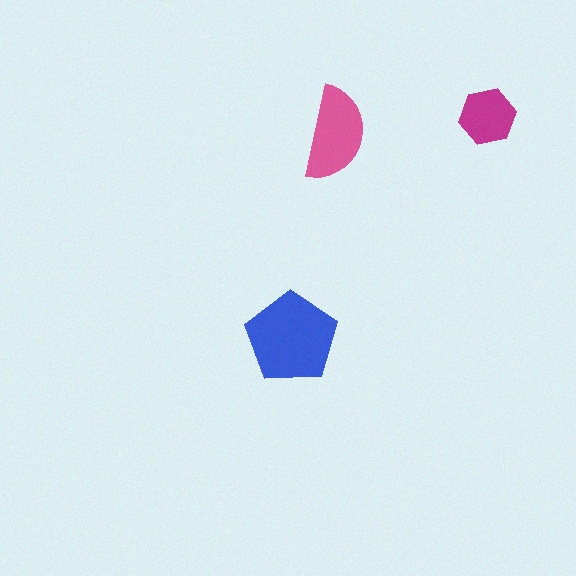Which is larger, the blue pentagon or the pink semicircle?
The blue pentagon.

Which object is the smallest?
The magenta hexagon.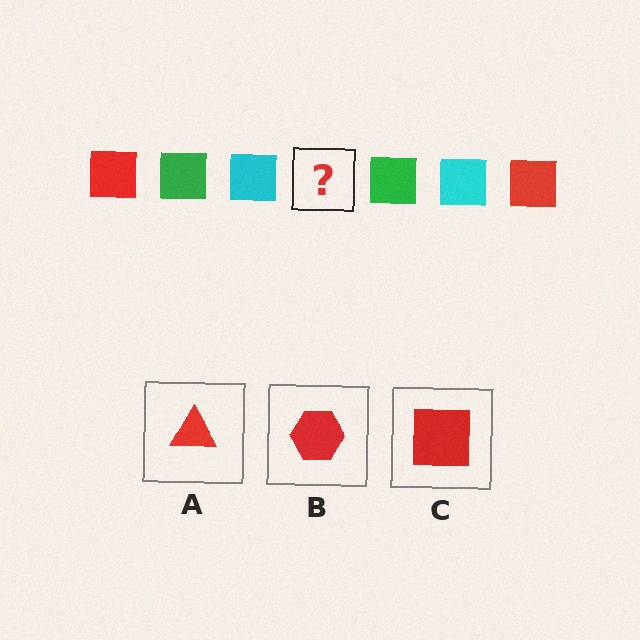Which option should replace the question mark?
Option C.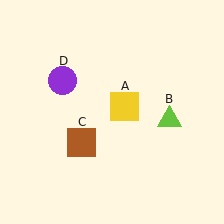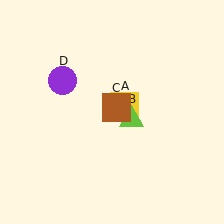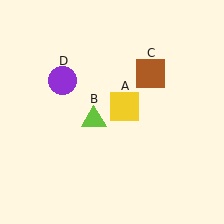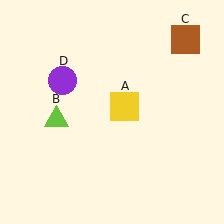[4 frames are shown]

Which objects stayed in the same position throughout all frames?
Yellow square (object A) and purple circle (object D) remained stationary.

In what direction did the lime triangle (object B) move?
The lime triangle (object B) moved left.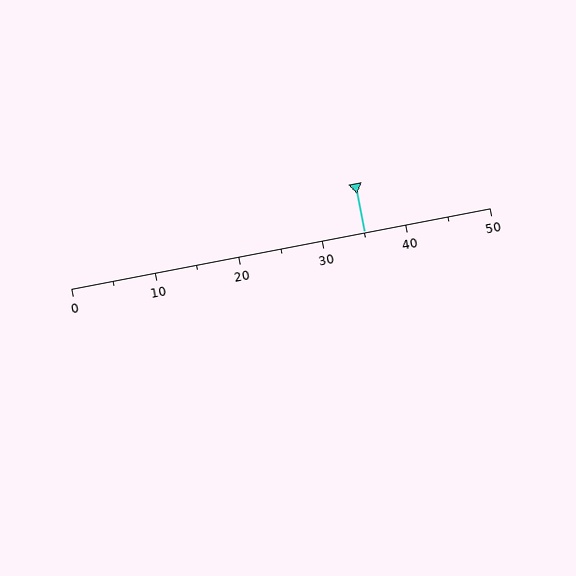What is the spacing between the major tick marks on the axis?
The major ticks are spaced 10 apart.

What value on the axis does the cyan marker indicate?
The marker indicates approximately 35.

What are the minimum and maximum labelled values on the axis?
The axis runs from 0 to 50.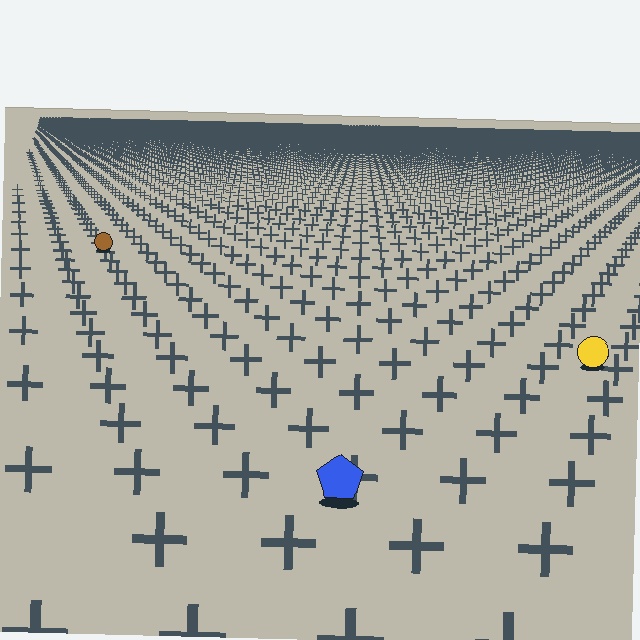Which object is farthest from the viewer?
The brown circle is farthest from the viewer. It appears smaller and the ground texture around it is denser.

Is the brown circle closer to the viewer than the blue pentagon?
No. The blue pentagon is closer — you can tell from the texture gradient: the ground texture is coarser near it.